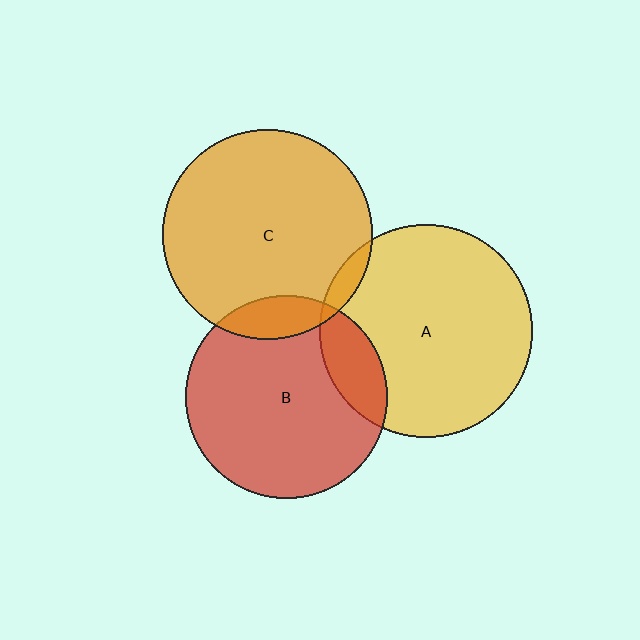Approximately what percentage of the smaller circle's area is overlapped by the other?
Approximately 5%.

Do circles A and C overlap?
Yes.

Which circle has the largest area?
Circle A (yellow).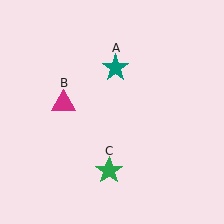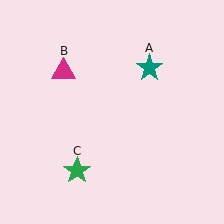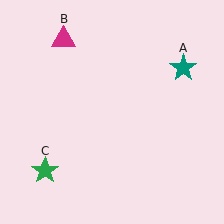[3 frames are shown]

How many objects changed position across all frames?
3 objects changed position: teal star (object A), magenta triangle (object B), green star (object C).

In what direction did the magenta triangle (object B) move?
The magenta triangle (object B) moved up.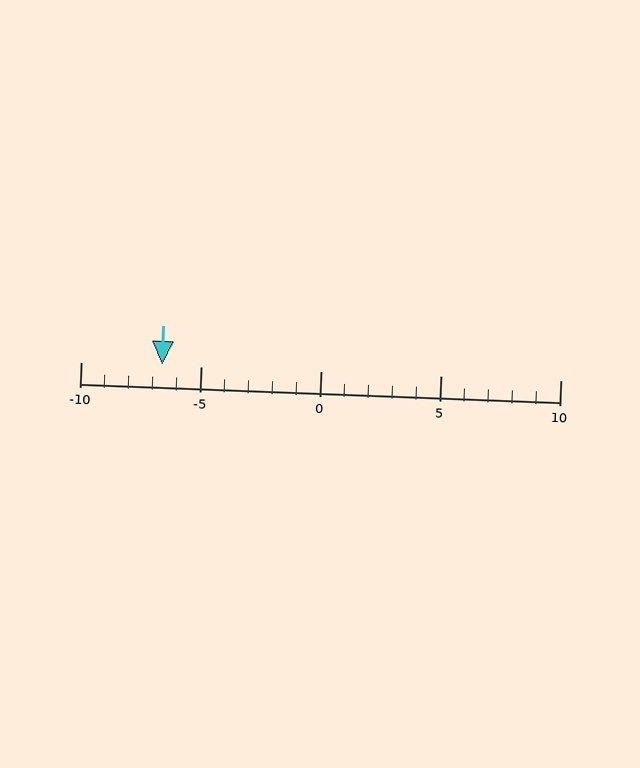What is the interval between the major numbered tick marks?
The major tick marks are spaced 5 units apart.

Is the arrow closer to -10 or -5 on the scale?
The arrow is closer to -5.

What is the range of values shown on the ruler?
The ruler shows values from -10 to 10.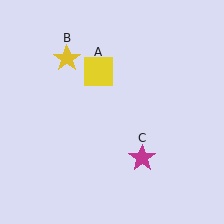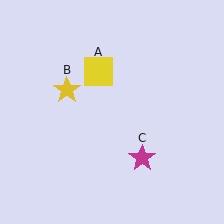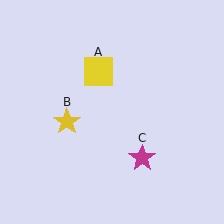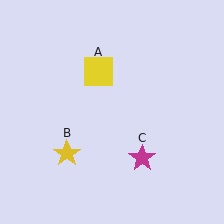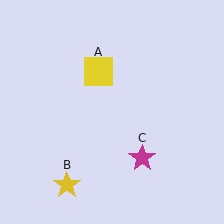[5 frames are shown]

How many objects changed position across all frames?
1 object changed position: yellow star (object B).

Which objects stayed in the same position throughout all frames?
Yellow square (object A) and magenta star (object C) remained stationary.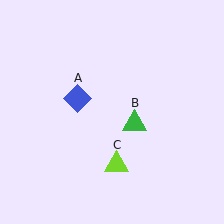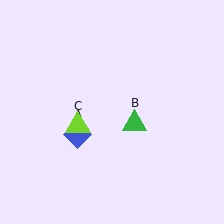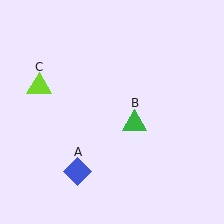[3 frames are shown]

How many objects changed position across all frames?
2 objects changed position: blue diamond (object A), lime triangle (object C).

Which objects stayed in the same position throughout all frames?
Green triangle (object B) remained stationary.